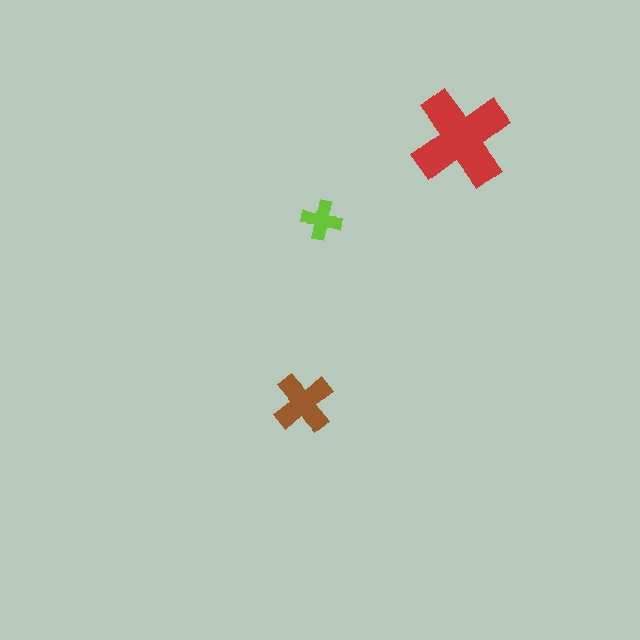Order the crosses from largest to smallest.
the red one, the brown one, the lime one.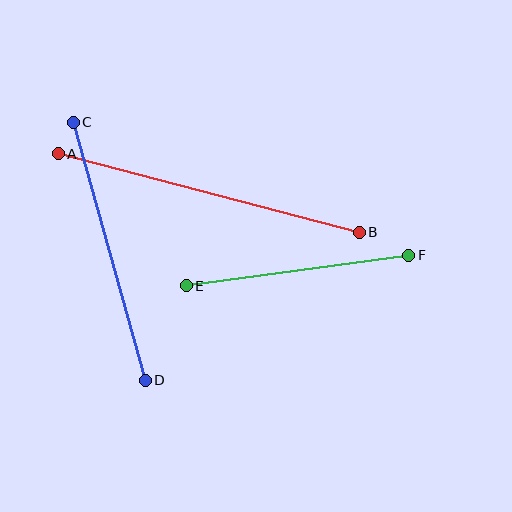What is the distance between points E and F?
The distance is approximately 224 pixels.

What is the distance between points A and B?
The distance is approximately 311 pixels.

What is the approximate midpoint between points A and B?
The midpoint is at approximately (209, 193) pixels.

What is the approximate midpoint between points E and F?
The midpoint is at approximately (297, 270) pixels.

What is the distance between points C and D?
The distance is approximately 268 pixels.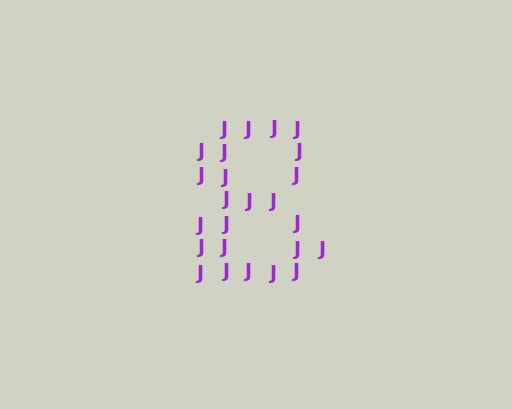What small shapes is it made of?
It is made of small letter J's.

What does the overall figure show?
The overall figure shows the digit 8.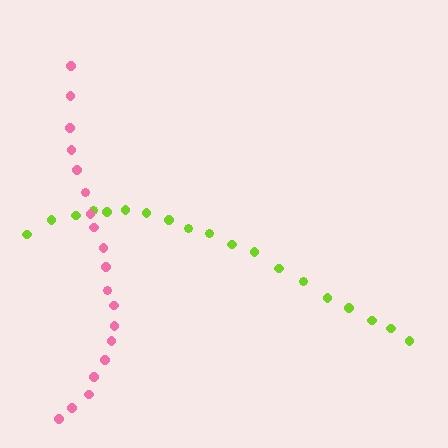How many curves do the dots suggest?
There are 2 distinct paths.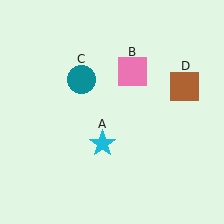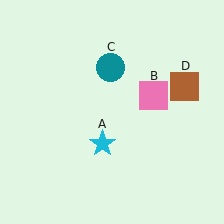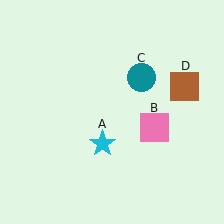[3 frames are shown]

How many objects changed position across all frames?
2 objects changed position: pink square (object B), teal circle (object C).